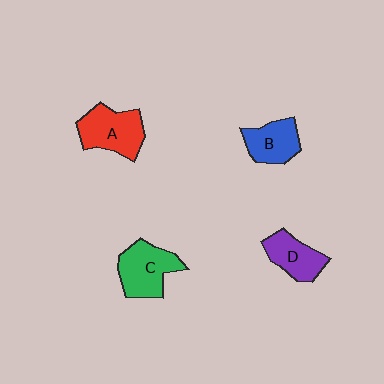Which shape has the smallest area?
Shape D (purple).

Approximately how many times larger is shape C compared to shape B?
Approximately 1.3 times.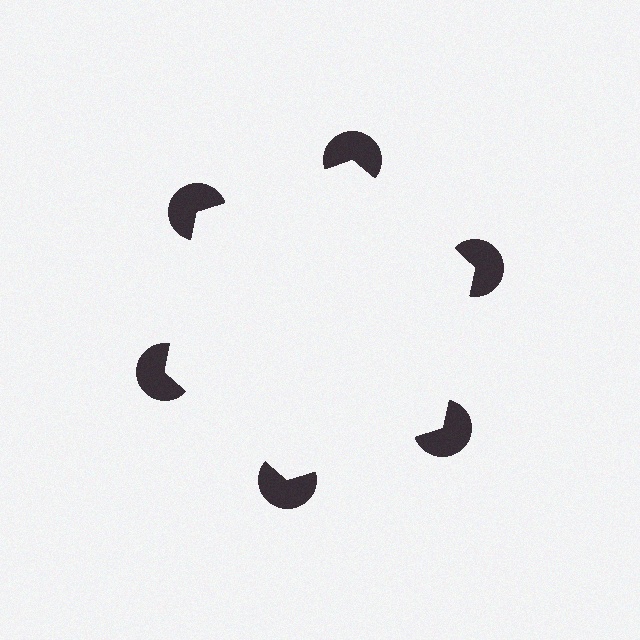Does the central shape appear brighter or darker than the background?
It typically appears slightly brighter than the background, even though no actual brightness change is drawn.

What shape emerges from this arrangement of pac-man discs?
An illusory hexagon — its edges are inferred from the aligned wedge cuts in the pac-man discs, not physically drawn.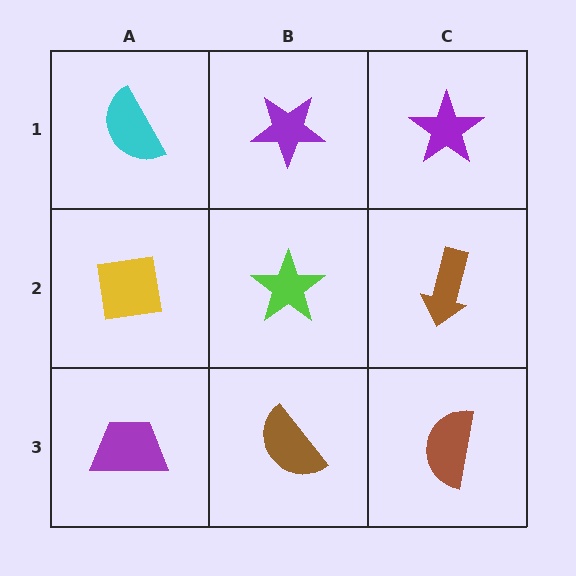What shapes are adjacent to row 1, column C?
A brown arrow (row 2, column C), a purple star (row 1, column B).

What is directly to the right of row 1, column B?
A purple star.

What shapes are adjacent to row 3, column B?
A lime star (row 2, column B), a purple trapezoid (row 3, column A), a brown semicircle (row 3, column C).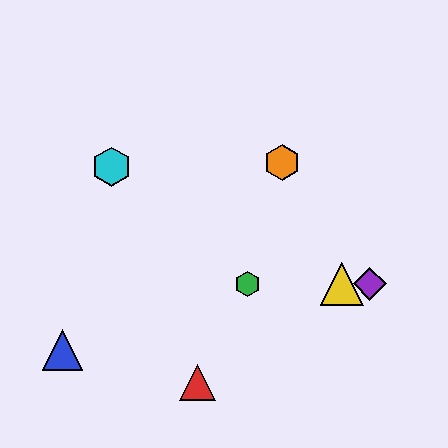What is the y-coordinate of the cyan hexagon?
The cyan hexagon is at y≈167.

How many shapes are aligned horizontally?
3 shapes (the green hexagon, the yellow triangle, the purple diamond) are aligned horizontally.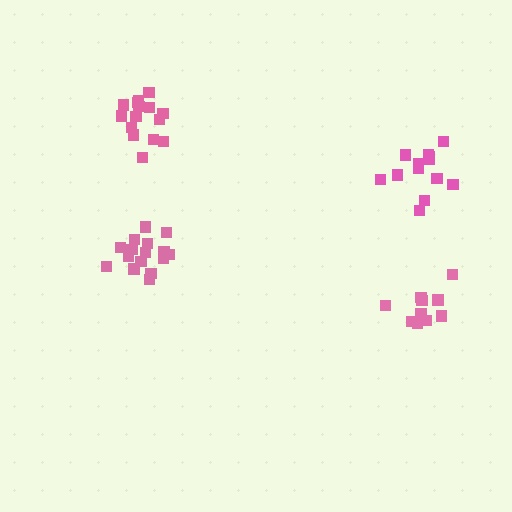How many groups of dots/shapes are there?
There are 4 groups.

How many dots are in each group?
Group 1: 15 dots, Group 2: 10 dots, Group 3: 13 dots, Group 4: 16 dots (54 total).